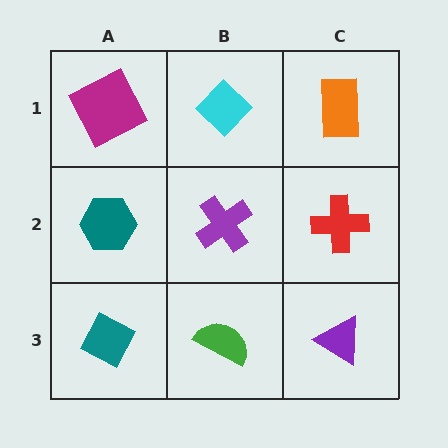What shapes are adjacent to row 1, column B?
A purple cross (row 2, column B), a magenta square (row 1, column A), an orange rectangle (row 1, column C).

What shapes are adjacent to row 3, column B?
A purple cross (row 2, column B), a teal diamond (row 3, column A), a purple triangle (row 3, column C).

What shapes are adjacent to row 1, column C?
A red cross (row 2, column C), a cyan diamond (row 1, column B).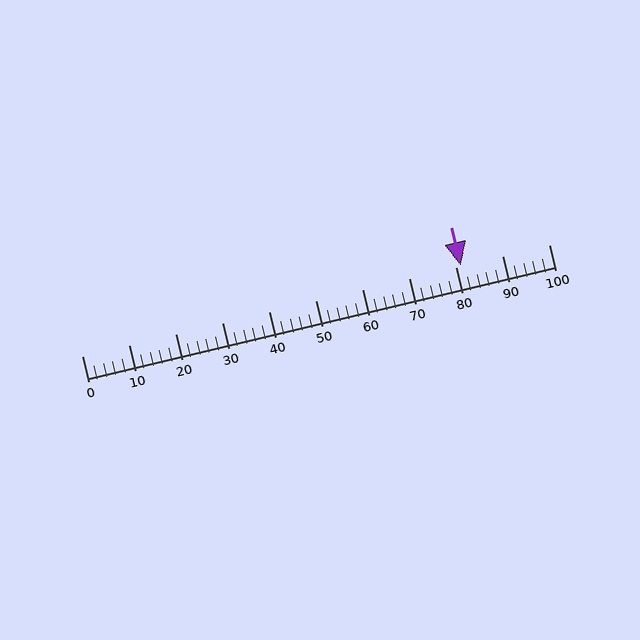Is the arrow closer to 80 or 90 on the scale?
The arrow is closer to 80.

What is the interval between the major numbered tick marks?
The major tick marks are spaced 10 units apart.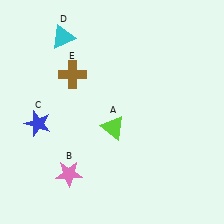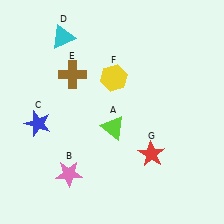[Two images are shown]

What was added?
A yellow hexagon (F), a red star (G) were added in Image 2.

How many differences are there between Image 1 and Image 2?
There are 2 differences between the two images.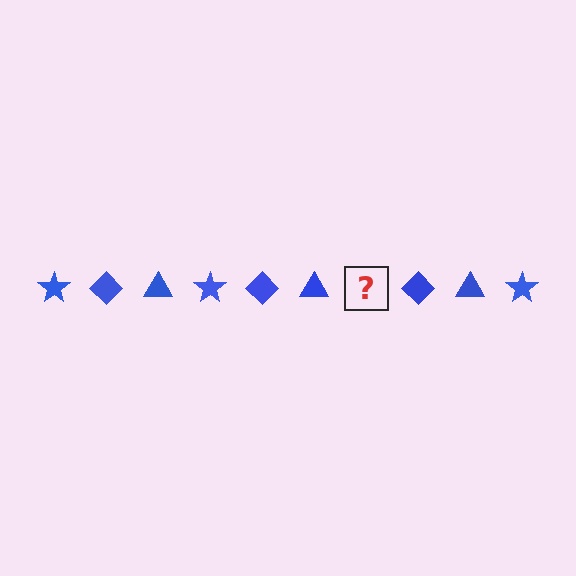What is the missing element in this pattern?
The missing element is a blue star.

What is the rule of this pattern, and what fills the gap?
The rule is that the pattern cycles through star, diamond, triangle shapes in blue. The gap should be filled with a blue star.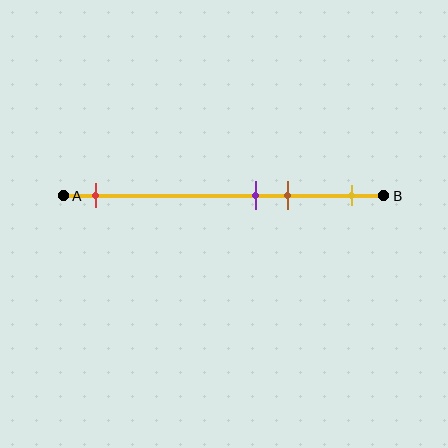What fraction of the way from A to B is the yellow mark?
The yellow mark is approximately 90% (0.9) of the way from A to B.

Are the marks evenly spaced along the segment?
No, the marks are not evenly spaced.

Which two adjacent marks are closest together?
The purple and brown marks are the closest adjacent pair.